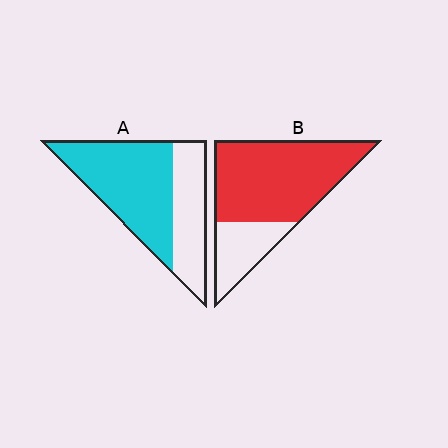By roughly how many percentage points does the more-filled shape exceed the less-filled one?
By roughly 10 percentage points (B over A).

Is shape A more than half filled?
Yes.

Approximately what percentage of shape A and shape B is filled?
A is approximately 65% and B is approximately 75%.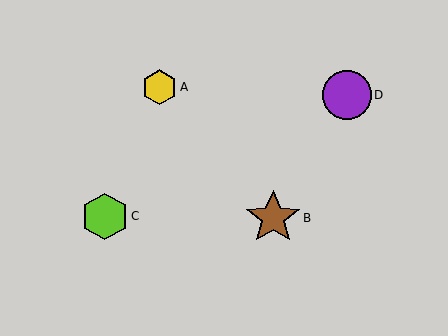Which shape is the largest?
The brown star (labeled B) is the largest.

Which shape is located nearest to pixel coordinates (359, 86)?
The purple circle (labeled D) at (347, 95) is nearest to that location.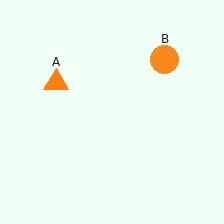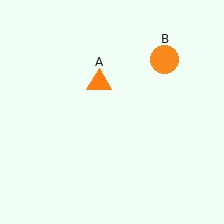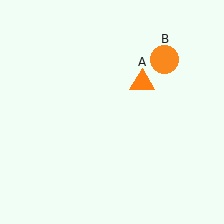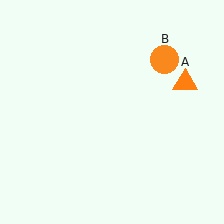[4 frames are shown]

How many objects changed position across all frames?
1 object changed position: orange triangle (object A).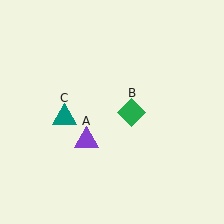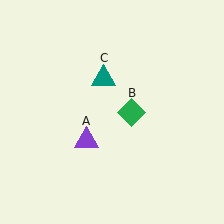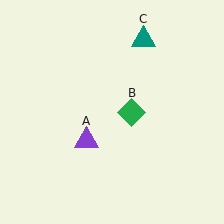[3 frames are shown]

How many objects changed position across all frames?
1 object changed position: teal triangle (object C).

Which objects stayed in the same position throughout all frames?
Purple triangle (object A) and green diamond (object B) remained stationary.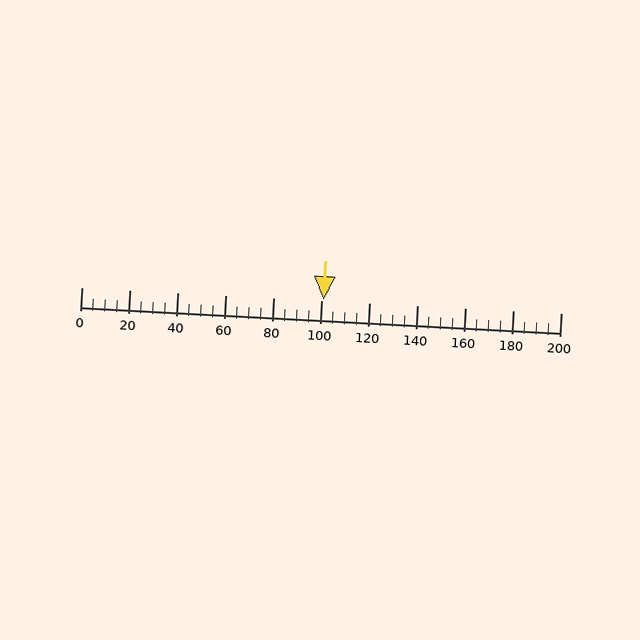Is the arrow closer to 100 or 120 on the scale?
The arrow is closer to 100.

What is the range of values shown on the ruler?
The ruler shows values from 0 to 200.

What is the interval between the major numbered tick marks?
The major tick marks are spaced 20 units apart.